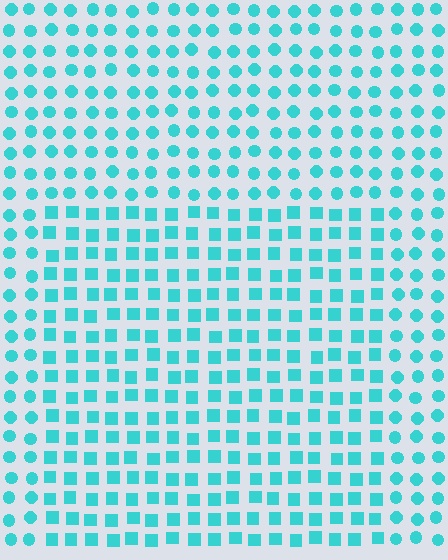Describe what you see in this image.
The image is filled with small cyan elements arranged in a uniform grid. A rectangle-shaped region contains squares, while the surrounding area contains circles. The boundary is defined purely by the change in element shape.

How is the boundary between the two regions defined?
The boundary is defined by a change in element shape: squares inside vs. circles outside. All elements share the same color and spacing.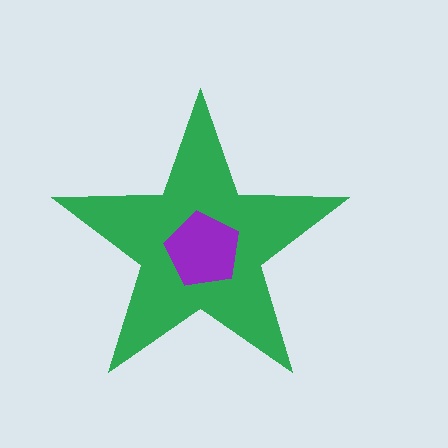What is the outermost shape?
The green star.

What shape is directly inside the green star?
The purple pentagon.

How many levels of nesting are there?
2.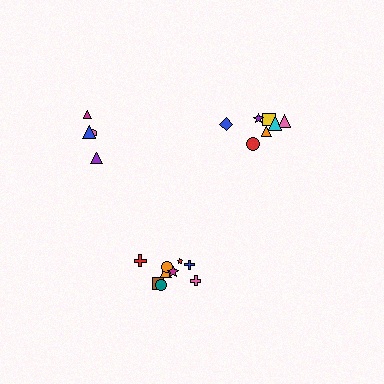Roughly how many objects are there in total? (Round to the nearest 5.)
Roughly 20 objects in total.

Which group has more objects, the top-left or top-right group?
The top-right group.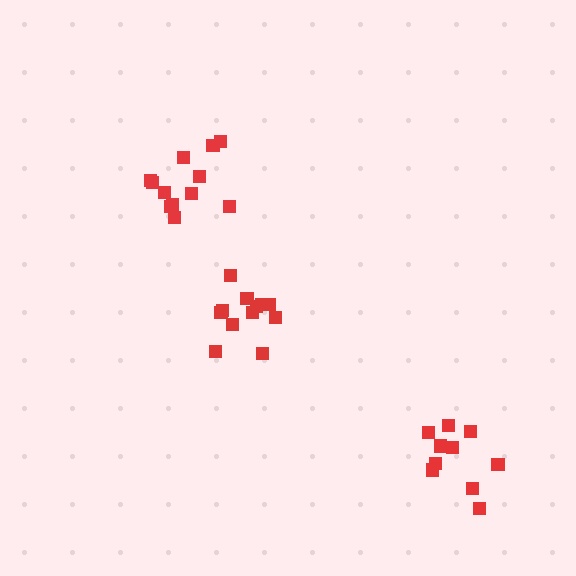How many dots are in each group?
Group 1: 12 dots, Group 2: 10 dots, Group 3: 12 dots (34 total).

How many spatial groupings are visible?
There are 3 spatial groupings.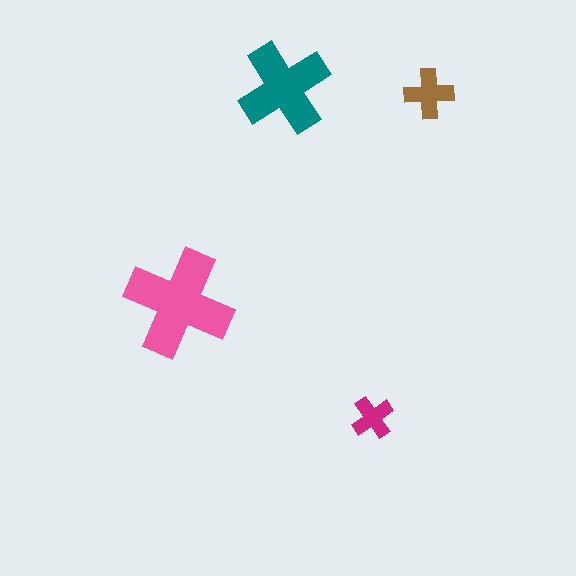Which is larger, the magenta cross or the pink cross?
The pink one.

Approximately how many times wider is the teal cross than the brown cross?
About 2 times wider.